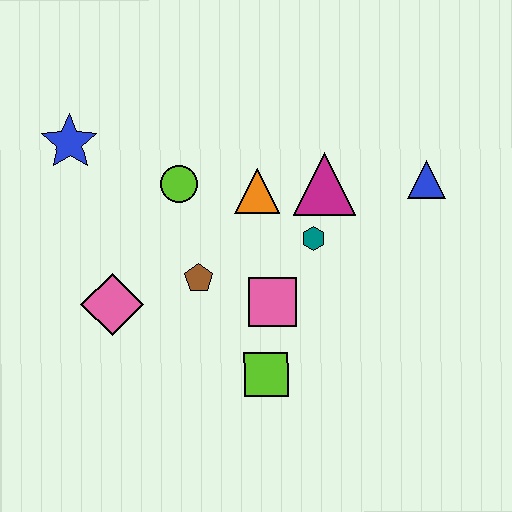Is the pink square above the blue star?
No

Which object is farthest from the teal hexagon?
The blue star is farthest from the teal hexagon.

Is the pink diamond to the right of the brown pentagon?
No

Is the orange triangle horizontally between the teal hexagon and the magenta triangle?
No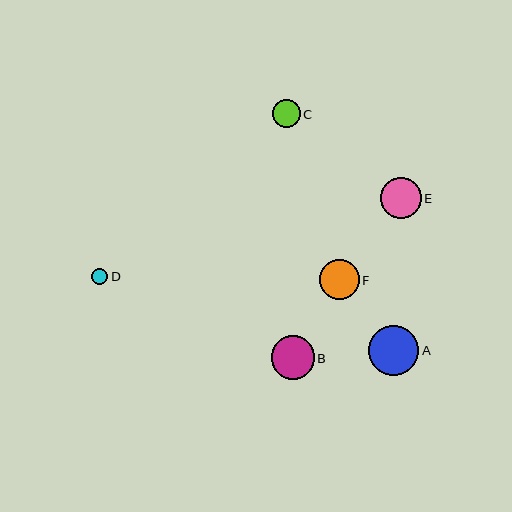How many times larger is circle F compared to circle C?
Circle F is approximately 1.4 times the size of circle C.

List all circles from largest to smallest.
From largest to smallest: A, B, E, F, C, D.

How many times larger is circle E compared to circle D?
Circle E is approximately 2.5 times the size of circle D.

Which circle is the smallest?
Circle D is the smallest with a size of approximately 17 pixels.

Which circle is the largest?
Circle A is the largest with a size of approximately 50 pixels.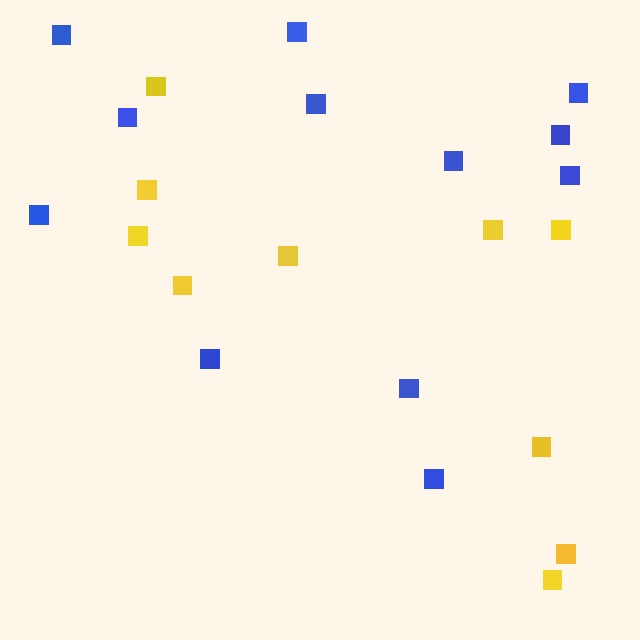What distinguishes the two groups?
There are 2 groups: one group of blue squares (12) and one group of yellow squares (10).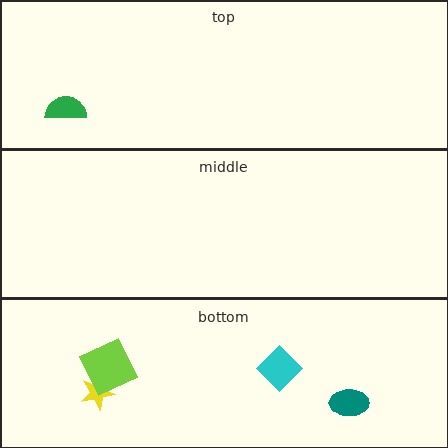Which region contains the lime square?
The bottom region.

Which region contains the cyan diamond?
The bottom region.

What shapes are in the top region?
The green semicircle.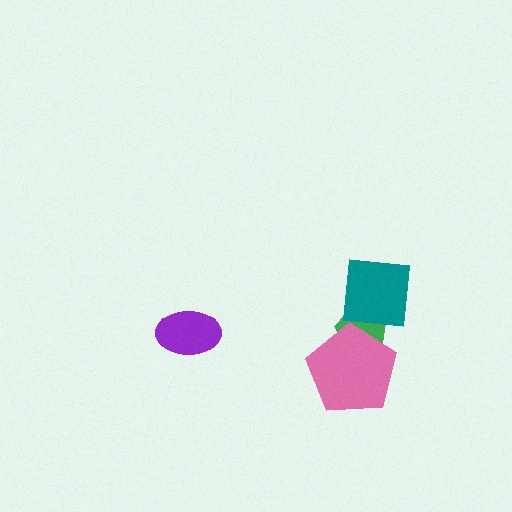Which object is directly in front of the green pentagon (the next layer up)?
The teal square is directly in front of the green pentagon.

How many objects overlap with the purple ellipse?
0 objects overlap with the purple ellipse.